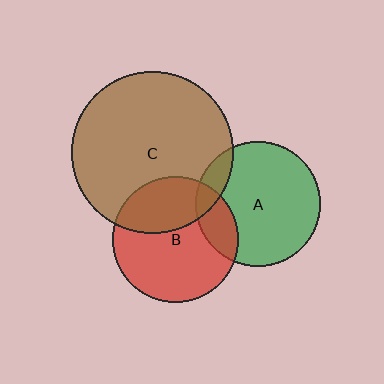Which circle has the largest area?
Circle C (brown).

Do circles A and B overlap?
Yes.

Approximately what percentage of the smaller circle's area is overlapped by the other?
Approximately 20%.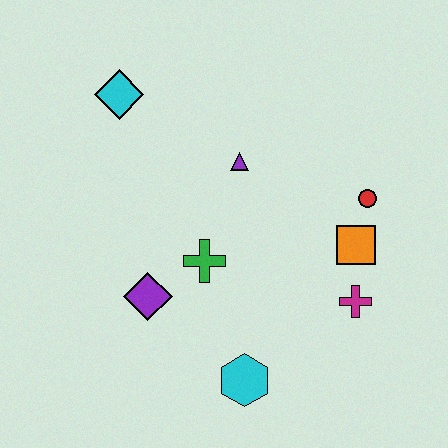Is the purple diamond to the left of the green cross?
Yes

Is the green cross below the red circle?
Yes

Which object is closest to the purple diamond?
The green cross is closest to the purple diamond.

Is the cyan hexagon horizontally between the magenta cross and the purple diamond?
Yes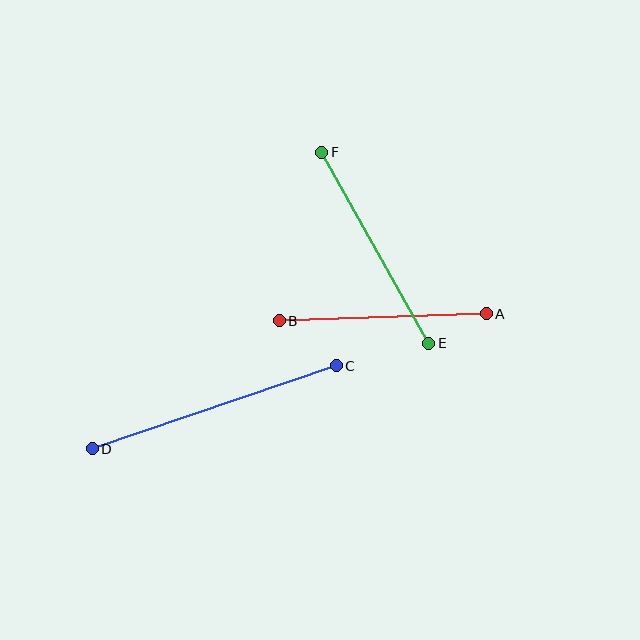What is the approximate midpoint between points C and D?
The midpoint is at approximately (214, 407) pixels.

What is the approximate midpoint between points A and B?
The midpoint is at approximately (383, 317) pixels.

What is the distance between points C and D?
The distance is approximately 258 pixels.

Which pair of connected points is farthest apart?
Points C and D are farthest apart.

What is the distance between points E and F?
The distance is approximately 219 pixels.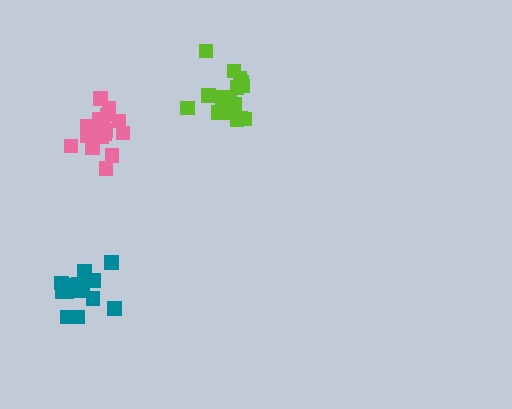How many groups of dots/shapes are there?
There are 3 groups.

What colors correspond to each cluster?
The clusters are colored: teal, lime, pink.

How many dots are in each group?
Group 1: 14 dots, Group 2: 17 dots, Group 3: 17 dots (48 total).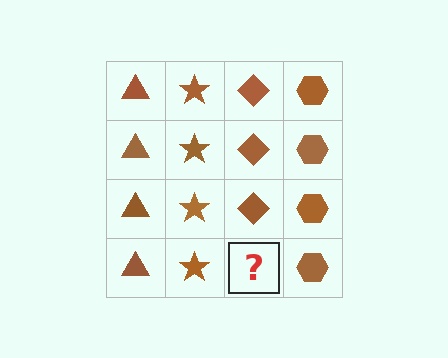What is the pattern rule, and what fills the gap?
The rule is that each column has a consistent shape. The gap should be filled with a brown diamond.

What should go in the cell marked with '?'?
The missing cell should contain a brown diamond.